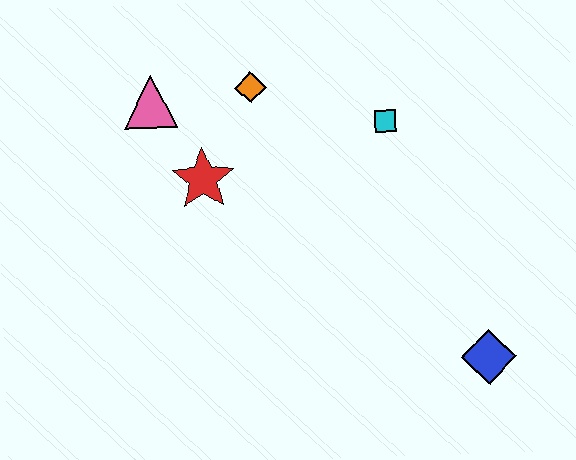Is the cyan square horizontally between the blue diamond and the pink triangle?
Yes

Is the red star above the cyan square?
No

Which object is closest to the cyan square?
The orange diamond is closest to the cyan square.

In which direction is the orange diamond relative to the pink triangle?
The orange diamond is to the right of the pink triangle.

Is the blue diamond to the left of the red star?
No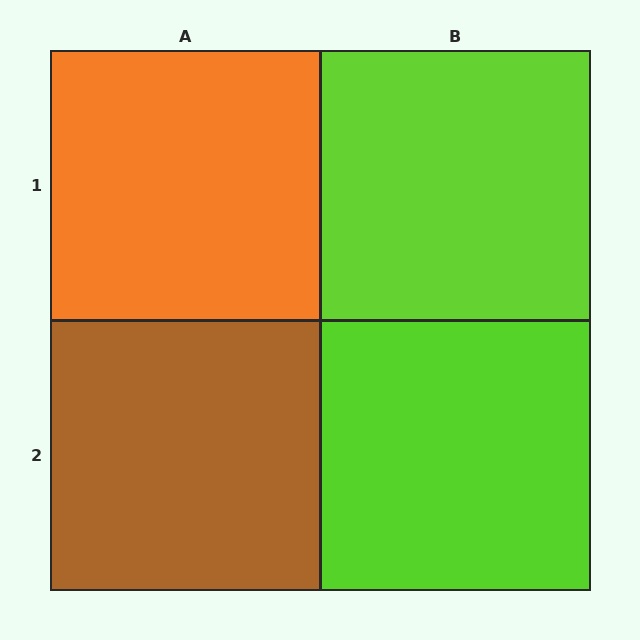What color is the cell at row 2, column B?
Lime.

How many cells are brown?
1 cell is brown.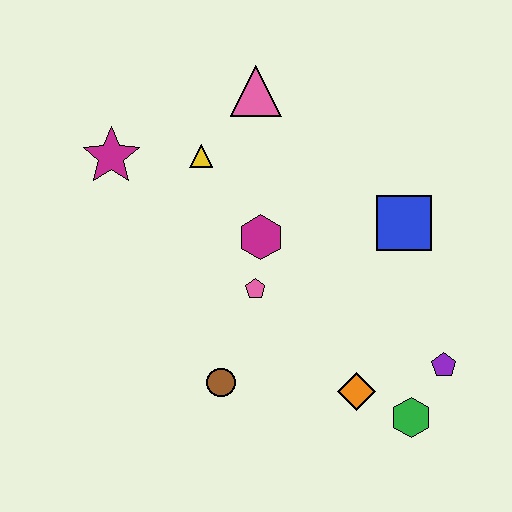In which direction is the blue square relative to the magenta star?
The blue square is to the right of the magenta star.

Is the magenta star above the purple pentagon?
Yes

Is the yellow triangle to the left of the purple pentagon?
Yes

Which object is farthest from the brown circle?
The pink triangle is farthest from the brown circle.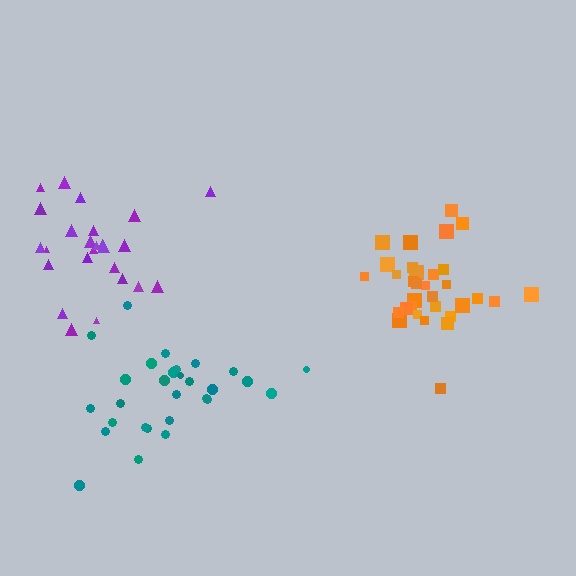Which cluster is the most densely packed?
Orange.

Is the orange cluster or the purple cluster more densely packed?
Orange.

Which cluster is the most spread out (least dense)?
Teal.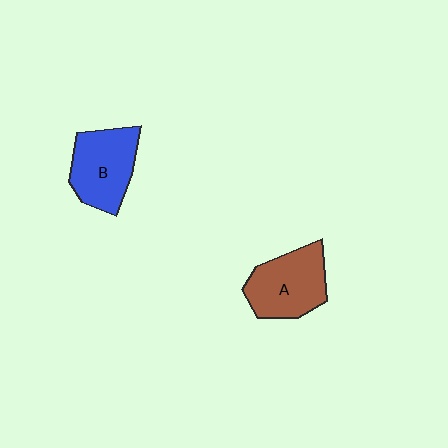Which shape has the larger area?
Shape A (brown).